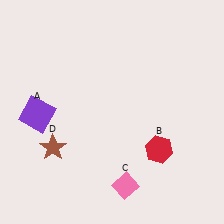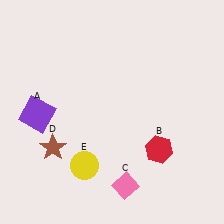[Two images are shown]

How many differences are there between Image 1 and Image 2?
There is 1 difference between the two images.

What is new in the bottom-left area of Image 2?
A yellow circle (E) was added in the bottom-left area of Image 2.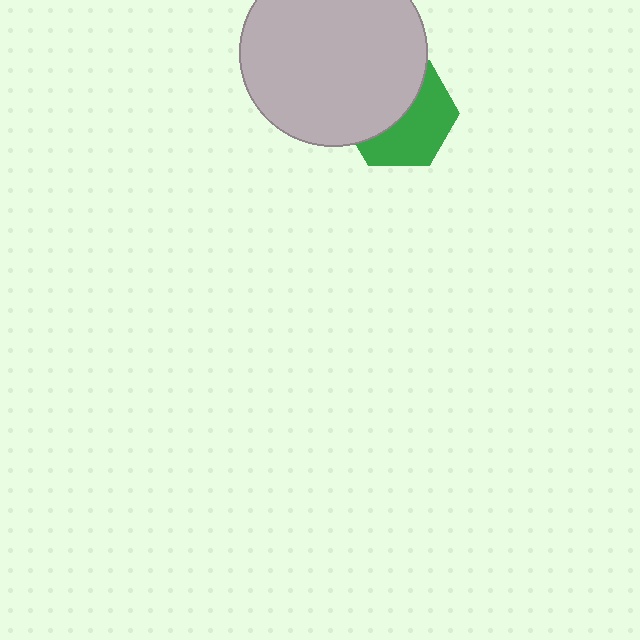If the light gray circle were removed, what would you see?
You would see the complete green hexagon.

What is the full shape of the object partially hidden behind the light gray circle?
The partially hidden object is a green hexagon.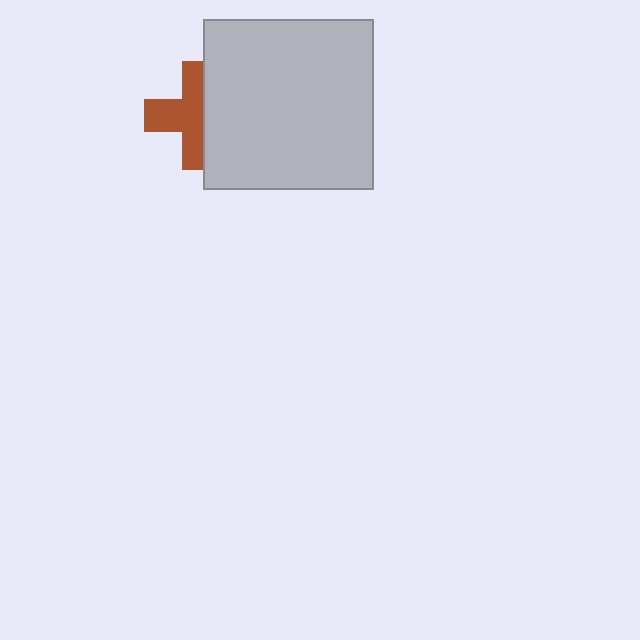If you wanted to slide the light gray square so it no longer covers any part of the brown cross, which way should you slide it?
Slide it right — that is the most direct way to separate the two shapes.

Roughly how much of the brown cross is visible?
About half of it is visible (roughly 59%).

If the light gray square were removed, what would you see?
You would see the complete brown cross.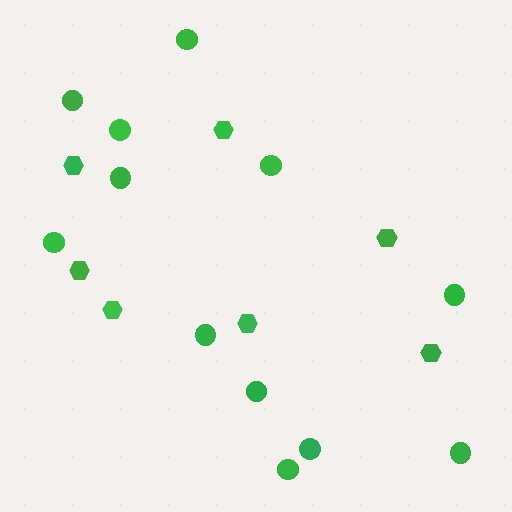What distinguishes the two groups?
There are 2 groups: one group of circles (12) and one group of hexagons (7).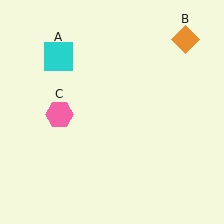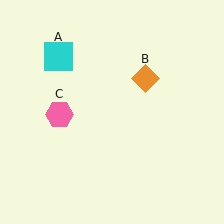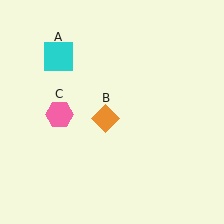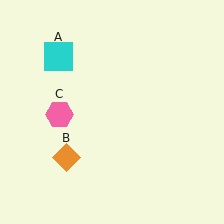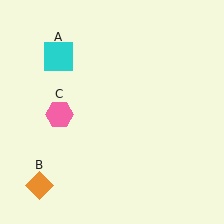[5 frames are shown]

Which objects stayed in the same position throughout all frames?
Cyan square (object A) and pink hexagon (object C) remained stationary.